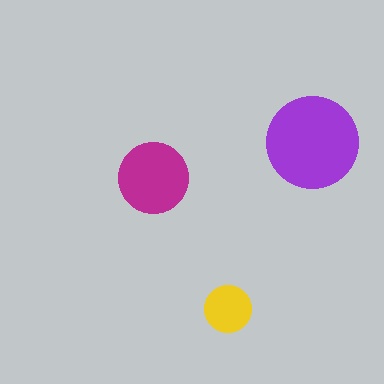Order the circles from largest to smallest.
the purple one, the magenta one, the yellow one.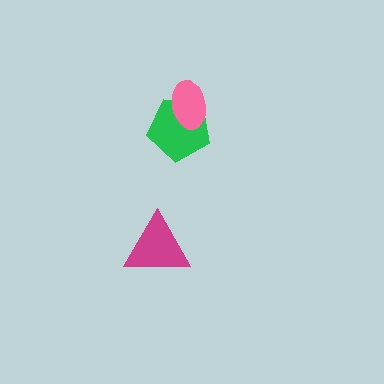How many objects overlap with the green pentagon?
1 object overlaps with the green pentagon.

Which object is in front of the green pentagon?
The pink ellipse is in front of the green pentagon.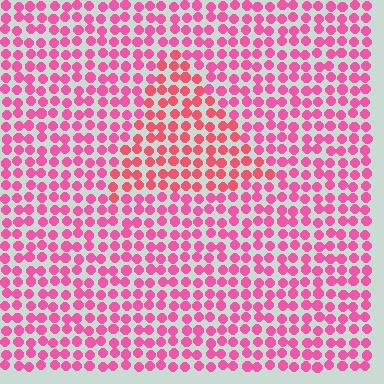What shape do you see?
I see a triangle.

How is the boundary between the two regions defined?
The boundary is defined purely by a slight shift in hue (about 23 degrees). Spacing, size, and orientation are identical on both sides.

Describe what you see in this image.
The image is filled with small pink elements in a uniform arrangement. A triangle-shaped region is visible where the elements are tinted to a slightly different hue, forming a subtle color boundary.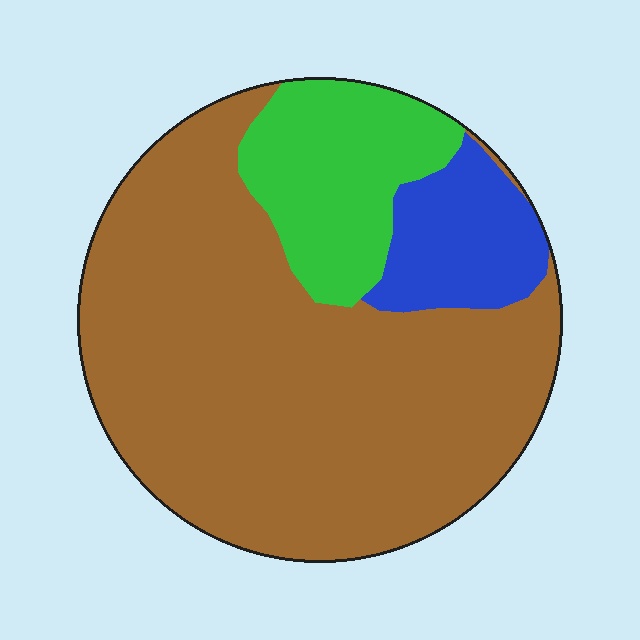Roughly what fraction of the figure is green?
Green takes up less than a quarter of the figure.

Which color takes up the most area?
Brown, at roughly 70%.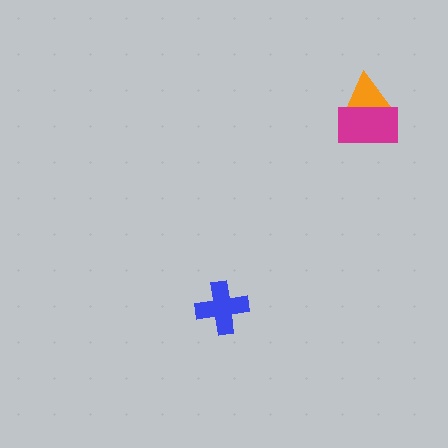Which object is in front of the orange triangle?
The magenta rectangle is in front of the orange triangle.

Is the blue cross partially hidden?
No, no other shape covers it.